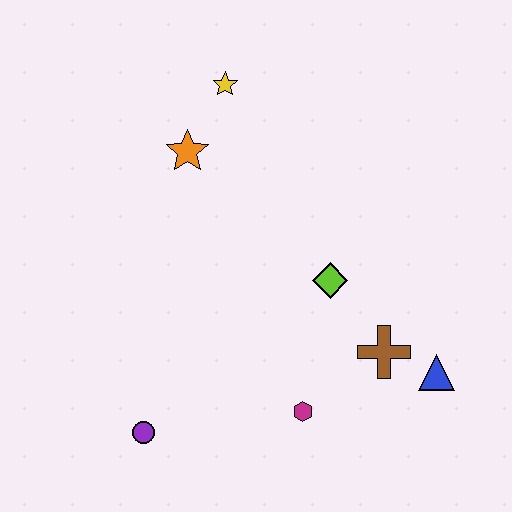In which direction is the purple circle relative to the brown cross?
The purple circle is to the left of the brown cross.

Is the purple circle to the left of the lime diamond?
Yes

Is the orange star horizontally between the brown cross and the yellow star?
No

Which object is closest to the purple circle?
The magenta hexagon is closest to the purple circle.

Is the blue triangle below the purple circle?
No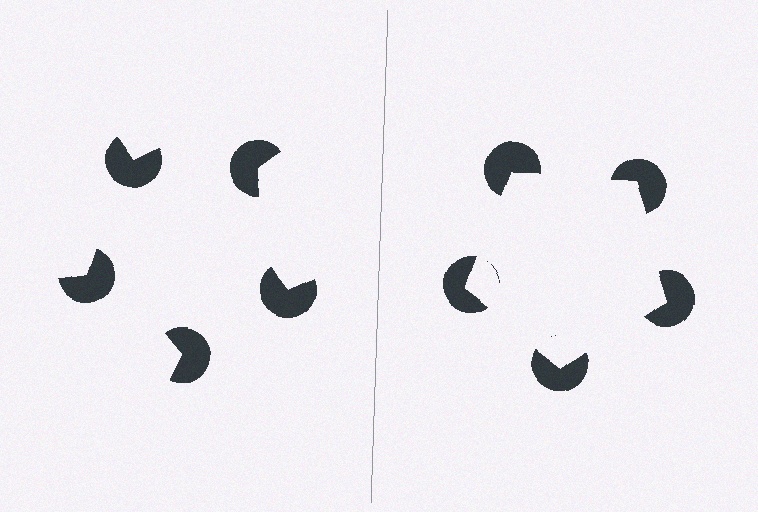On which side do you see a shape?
An illusory pentagon appears on the right side. On the left side the wedge cuts are rotated, so no coherent shape forms.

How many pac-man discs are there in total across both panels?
10 — 5 on each side.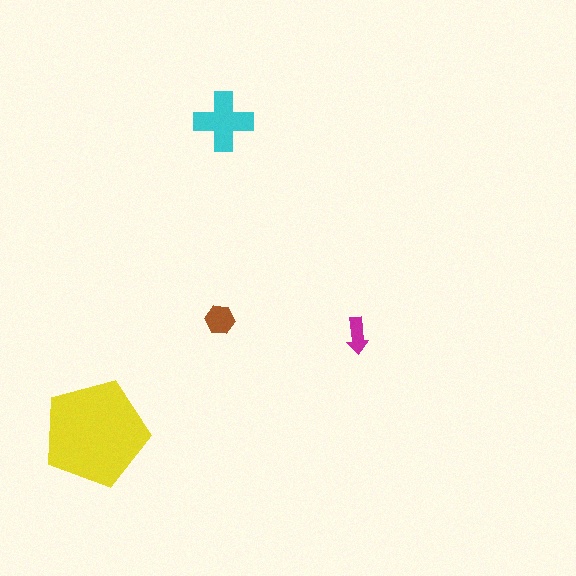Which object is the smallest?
The magenta arrow.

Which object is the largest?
The yellow pentagon.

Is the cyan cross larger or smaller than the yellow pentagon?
Smaller.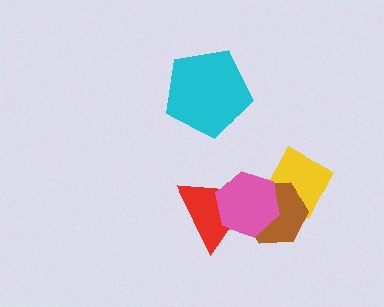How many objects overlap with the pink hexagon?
3 objects overlap with the pink hexagon.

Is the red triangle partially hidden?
Yes, it is partially covered by another shape.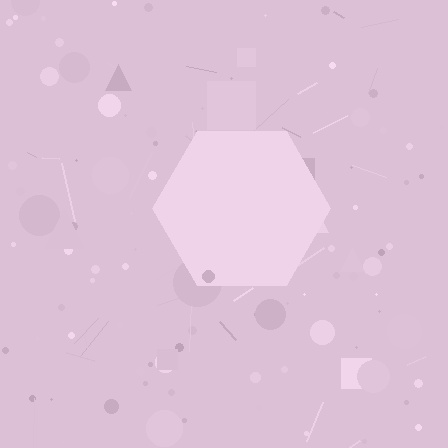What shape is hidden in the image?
A hexagon is hidden in the image.